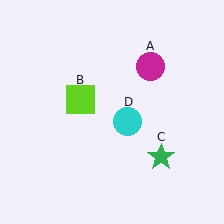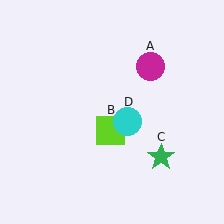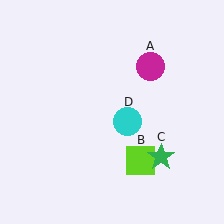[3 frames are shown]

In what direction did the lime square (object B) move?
The lime square (object B) moved down and to the right.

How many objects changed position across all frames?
1 object changed position: lime square (object B).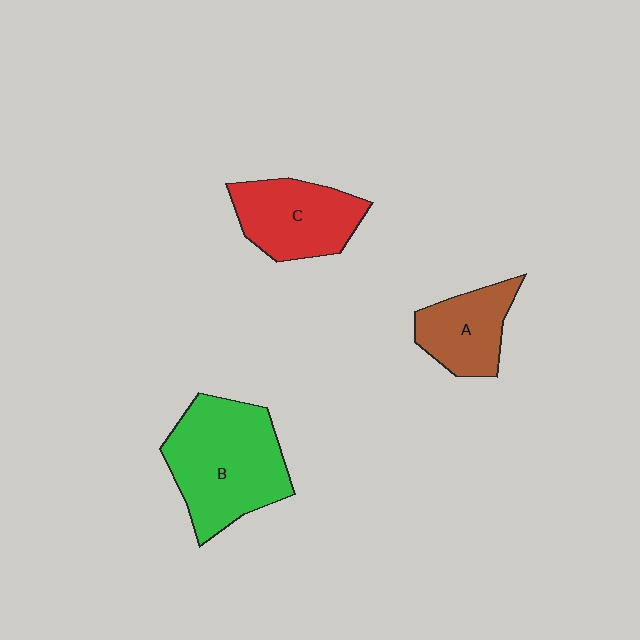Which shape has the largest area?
Shape B (green).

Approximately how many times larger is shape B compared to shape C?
Approximately 1.5 times.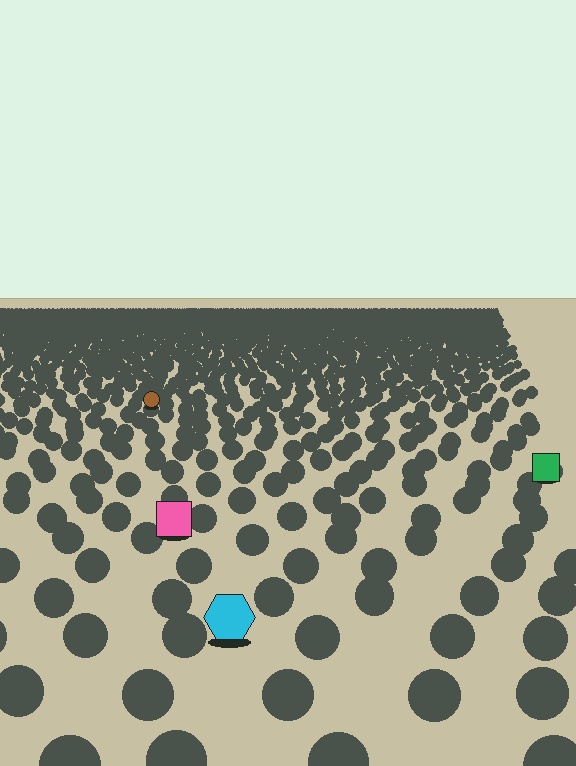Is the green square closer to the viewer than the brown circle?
Yes. The green square is closer — you can tell from the texture gradient: the ground texture is coarser near it.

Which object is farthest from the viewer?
The brown circle is farthest from the viewer. It appears smaller and the ground texture around it is denser.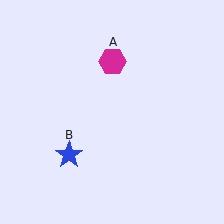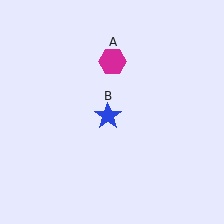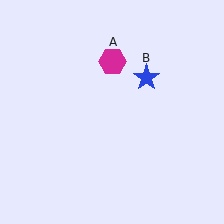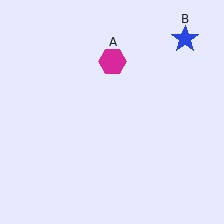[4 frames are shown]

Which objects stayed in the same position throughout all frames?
Magenta hexagon (object A) remained stationary.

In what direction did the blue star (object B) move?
The blue star (object B) moved up and to the right.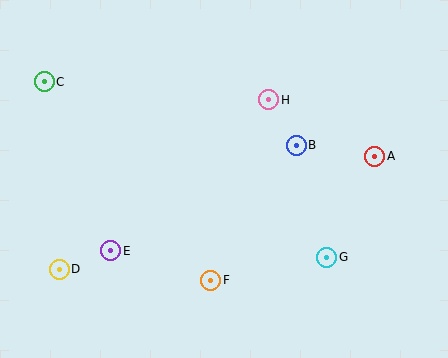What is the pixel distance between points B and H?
The distance between B and H is 53 pixels.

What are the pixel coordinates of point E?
Point E is at (111, 251).